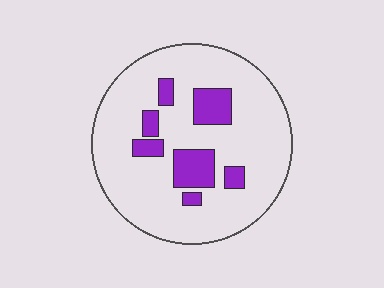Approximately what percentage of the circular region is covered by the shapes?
Approximately 15%.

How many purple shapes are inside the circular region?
7.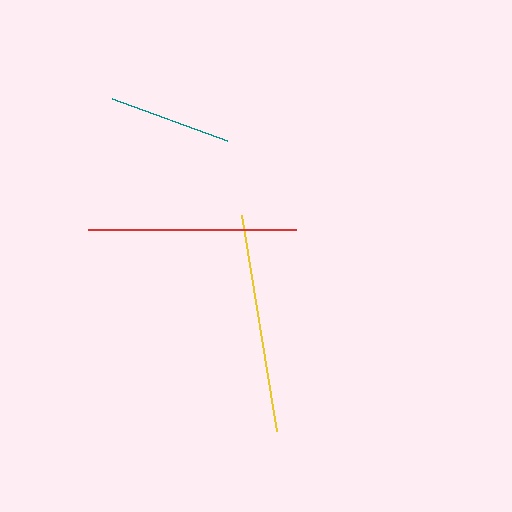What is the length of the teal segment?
The teal segment is approximately 122 pixels long.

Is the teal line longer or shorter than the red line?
The red line is longer than the teal line.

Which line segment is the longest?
The yellow line is the longest at approximately 219 pixels.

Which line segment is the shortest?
The teal line is the shortest at approximately 122 pixels.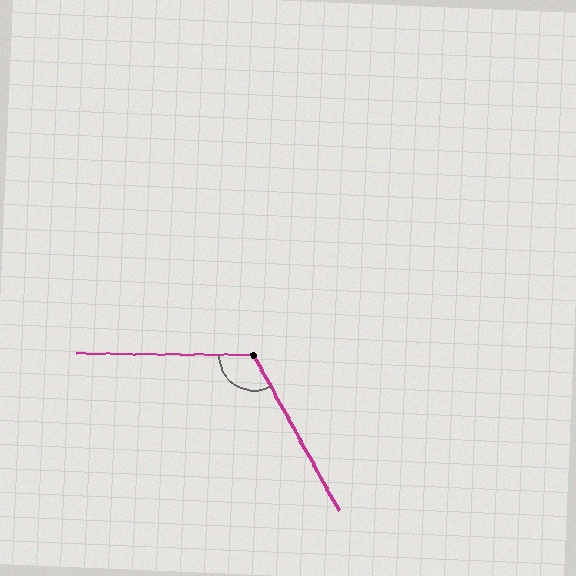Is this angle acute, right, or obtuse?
It is obtuse.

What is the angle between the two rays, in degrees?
Approximately 119 degrees.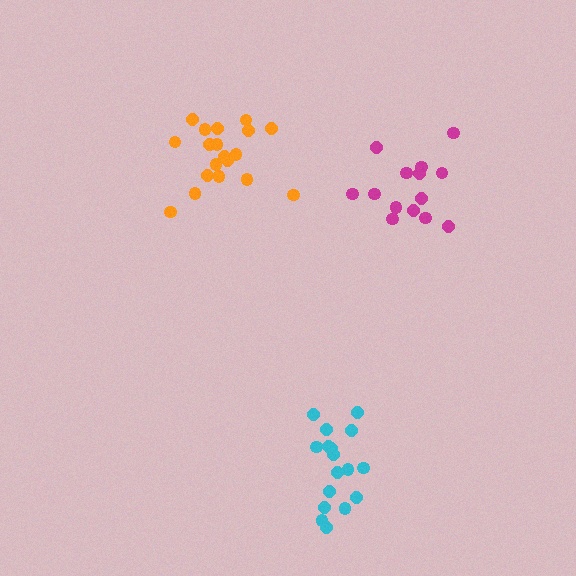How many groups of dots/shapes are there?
There are 3 groups.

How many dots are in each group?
Group 1: 19 dots, Group 2: 14 dots, Group 3: 17 dots (50 total).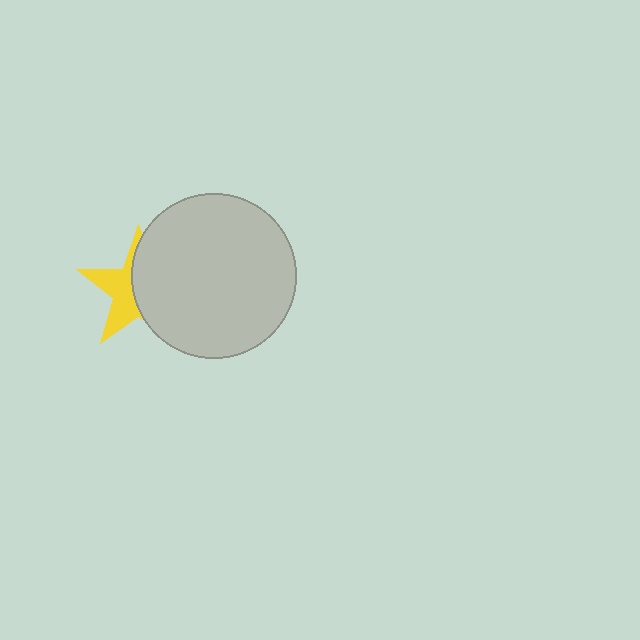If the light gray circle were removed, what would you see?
You would see the complete yellow star.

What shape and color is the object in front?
The object in front is a light gray circle.